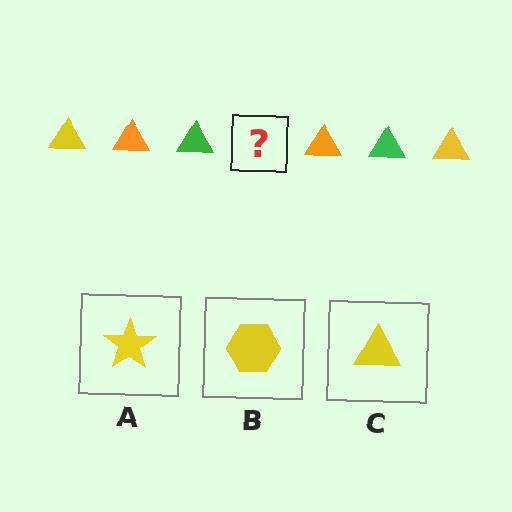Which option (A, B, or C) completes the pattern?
C.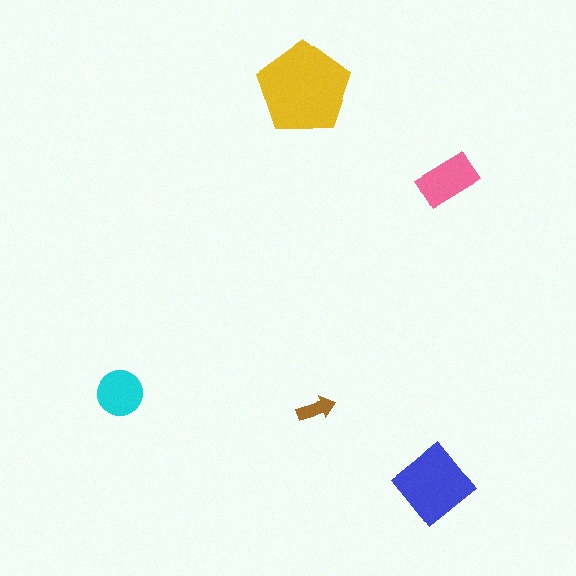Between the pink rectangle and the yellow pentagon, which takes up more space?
The yellow pentagon.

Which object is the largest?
The yellow pentagon.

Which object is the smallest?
The brown arrow.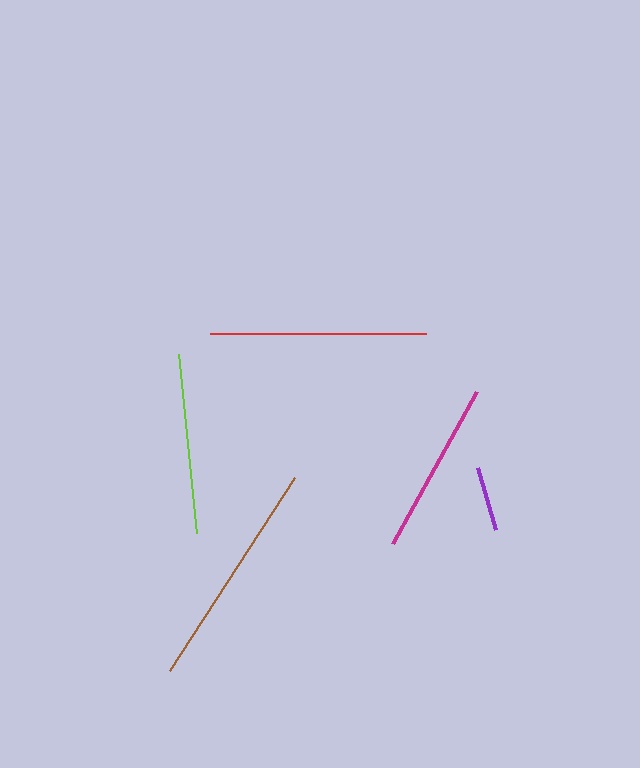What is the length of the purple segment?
The purple segment is approximately 65 pixels long.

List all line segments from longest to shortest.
From longest to shortest: brown, red, lime, magenta, purple.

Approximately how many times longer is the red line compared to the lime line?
The red line is approximately 1.2 times the length of the lime line.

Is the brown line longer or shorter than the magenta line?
The brown line is longer than the magenta line.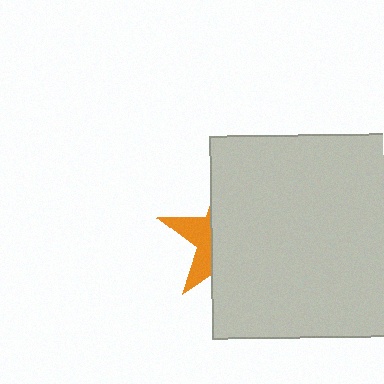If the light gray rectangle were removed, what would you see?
You would see the complete orange star.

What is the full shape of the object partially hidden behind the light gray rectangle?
The partially hidden object is an orange star.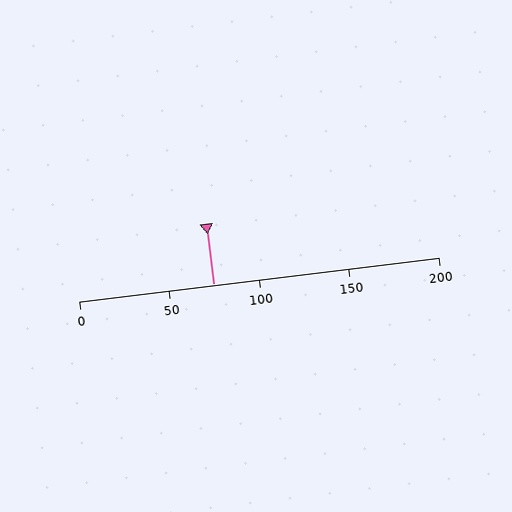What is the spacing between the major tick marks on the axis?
The major ticks are spaced 50 apart.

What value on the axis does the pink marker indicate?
The marker indicates approximately 75.